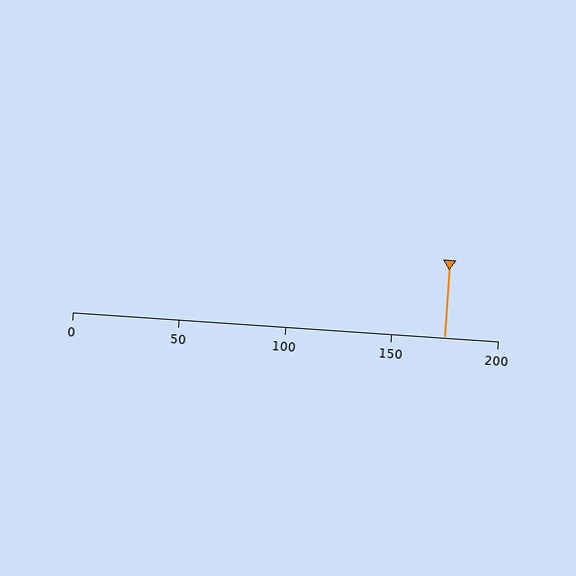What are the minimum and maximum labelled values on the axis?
The axis runs from 0 to 200.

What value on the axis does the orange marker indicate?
The marker indicates approximately 175.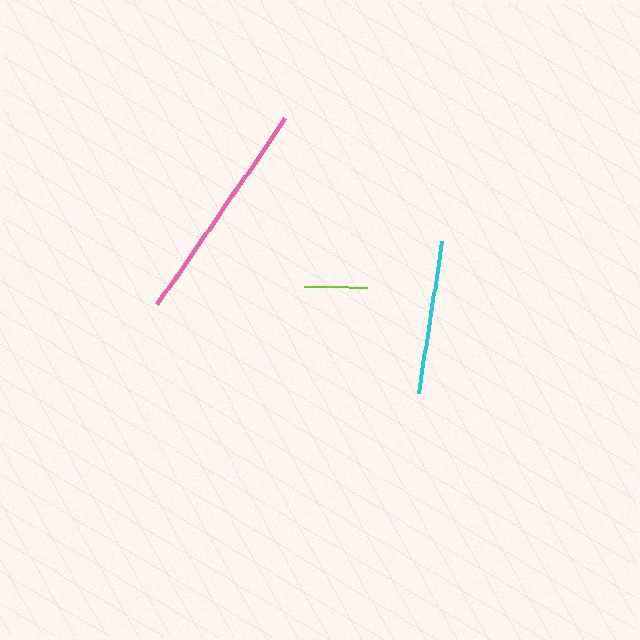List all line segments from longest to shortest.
From longest to shortest: pink, cyan, lime.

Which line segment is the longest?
The pink line is the longest at approximately 226 pixels.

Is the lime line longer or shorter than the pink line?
The pink line is longer than the lime line.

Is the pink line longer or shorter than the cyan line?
The pink line is longer than the cyan line.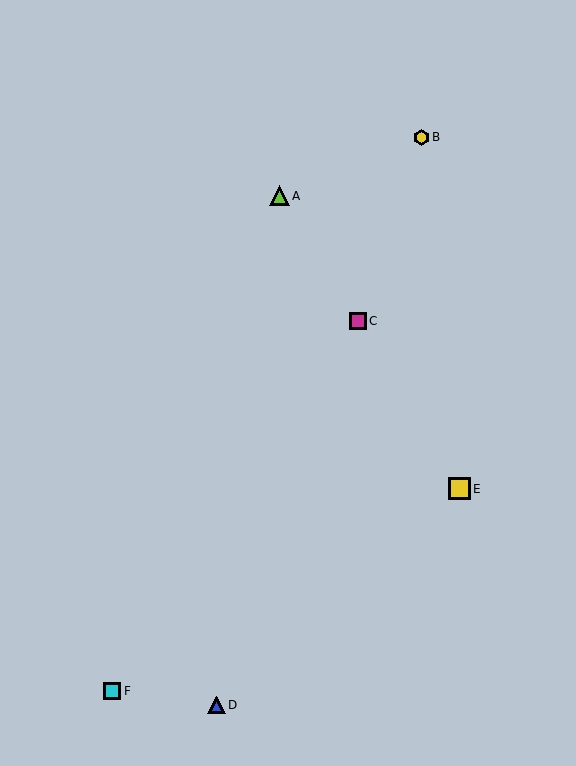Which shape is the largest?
The yellow square (labeled E) is the largest.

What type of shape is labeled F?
Shape F is a cyan square.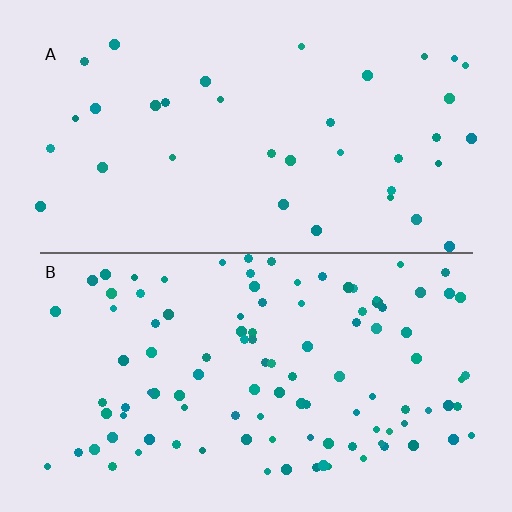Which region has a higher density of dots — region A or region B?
B (the bottom).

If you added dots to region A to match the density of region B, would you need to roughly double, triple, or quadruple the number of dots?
Approximately triple.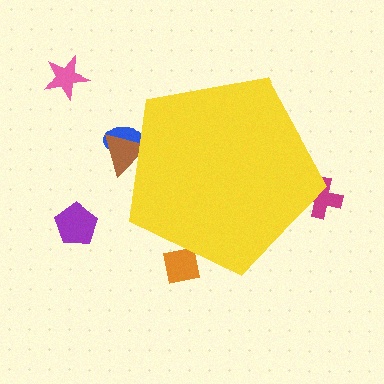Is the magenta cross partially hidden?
Yes, the magenta cross is partially hidden behind the yellow pentagon.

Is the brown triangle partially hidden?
Yes, the brown triangle is partially hidden behind the yellow pentagon.